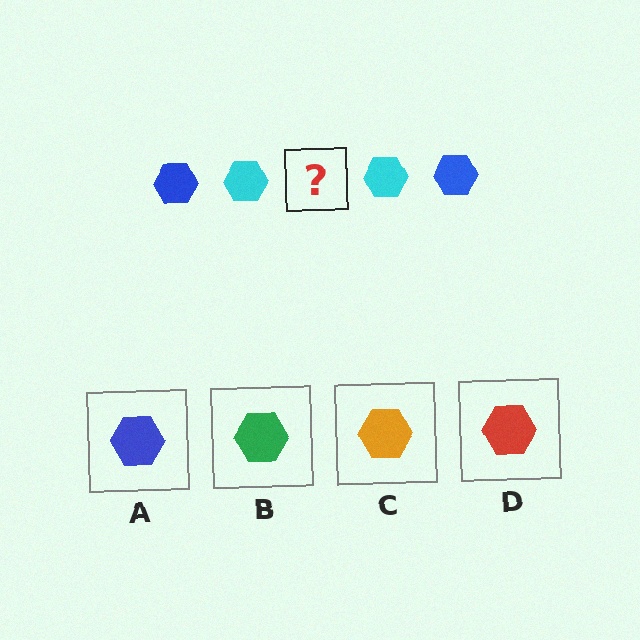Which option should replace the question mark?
Option A.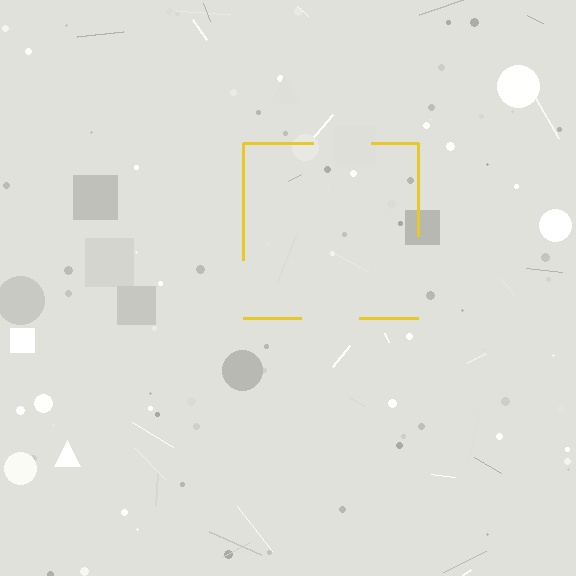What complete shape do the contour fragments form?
The contour fragments form a square.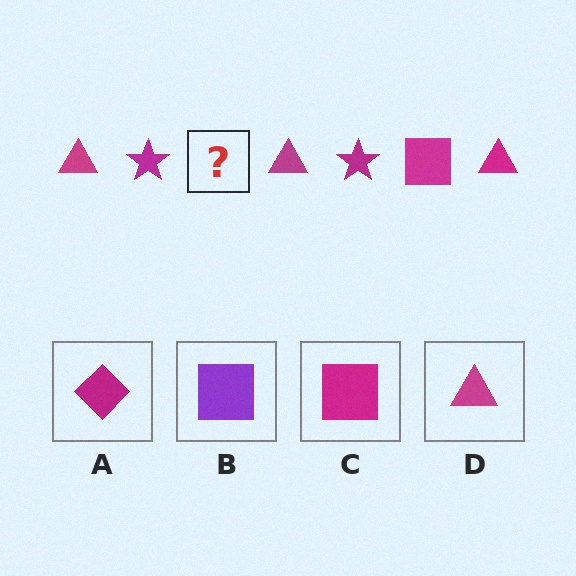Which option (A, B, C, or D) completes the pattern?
C.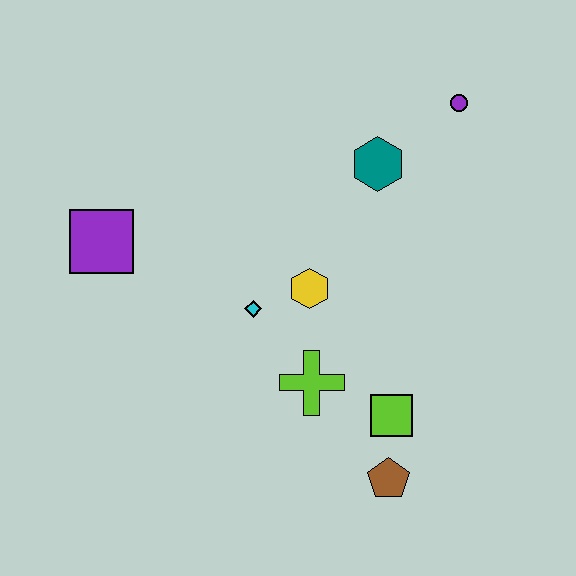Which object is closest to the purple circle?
The teal hexagon is closest to the purple circle.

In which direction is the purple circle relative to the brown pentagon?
The purple circle is above the brown pentagon.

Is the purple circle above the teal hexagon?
Yes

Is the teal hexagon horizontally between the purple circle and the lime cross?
Yes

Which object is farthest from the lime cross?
The purple circle is farthest from the lime cross.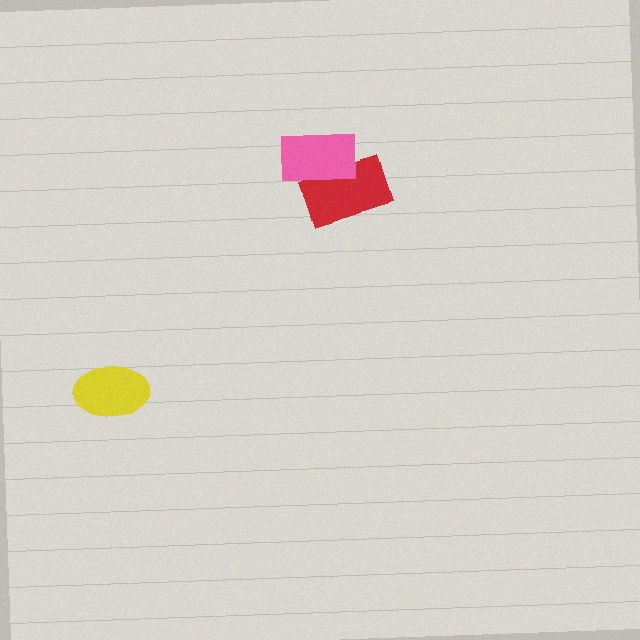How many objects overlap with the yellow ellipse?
0 objects overlap with the yellow ellipse.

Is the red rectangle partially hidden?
Yes, it is partially covered by another shape.